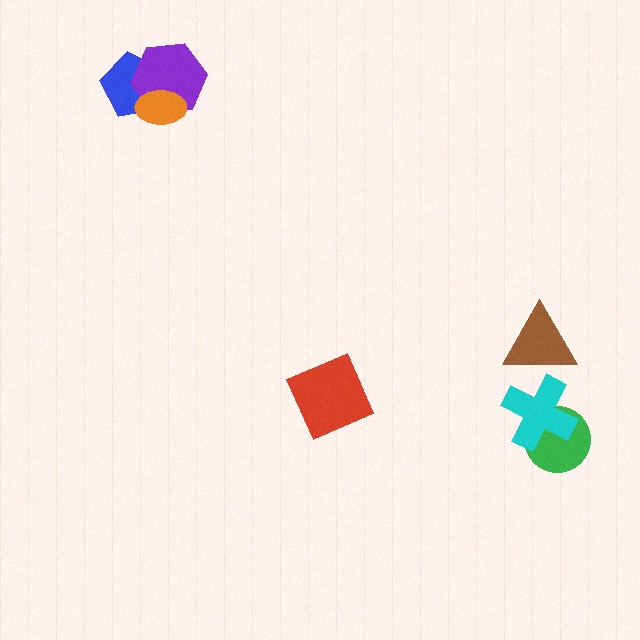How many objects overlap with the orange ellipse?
2 objects overlap with the orange ellipse.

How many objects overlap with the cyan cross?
2 objects overlap with the cyan cross.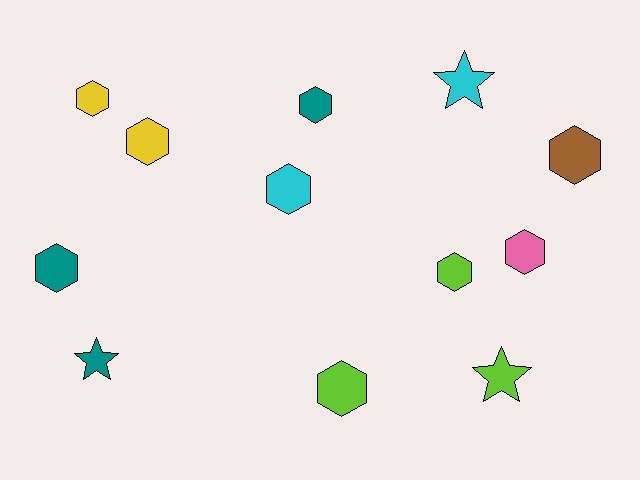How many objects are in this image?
There are 12 objects.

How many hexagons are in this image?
There are 9 hexagons.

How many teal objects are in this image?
There are 3 teal objects.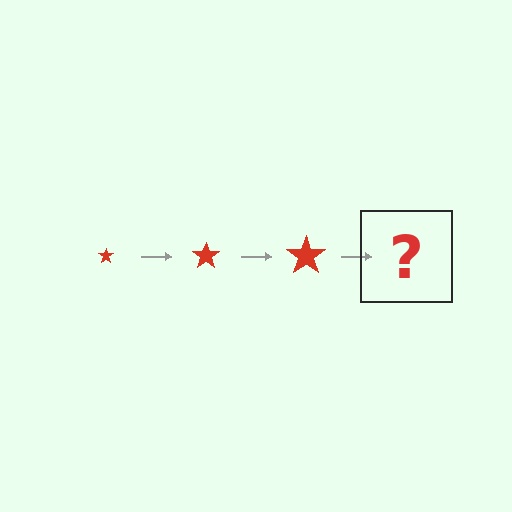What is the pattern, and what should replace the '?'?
The pattern is that the star gets progressively larger each step. The '?' should be a red star, larger than the previous one.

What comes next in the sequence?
The next element should be a red star, larger than the previous one.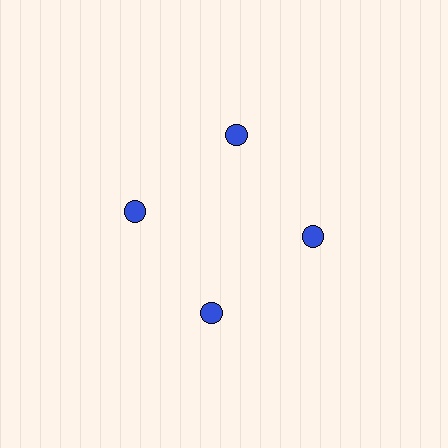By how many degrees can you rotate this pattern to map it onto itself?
The pattern maps onto itself every 90 degrees of rotation.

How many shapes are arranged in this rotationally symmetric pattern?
There are 4 shapes, arranged in 4 groups of 1.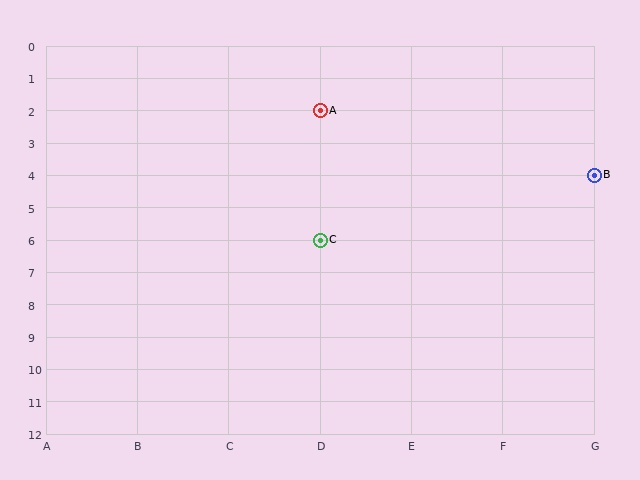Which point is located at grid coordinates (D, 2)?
Point A is at (D, 2).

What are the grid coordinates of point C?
Point C is at grid coordinates (D, 6).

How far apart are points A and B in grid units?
Points A and B are 3 columns and 2 rows apart (about 3.6 grid units diagonally).